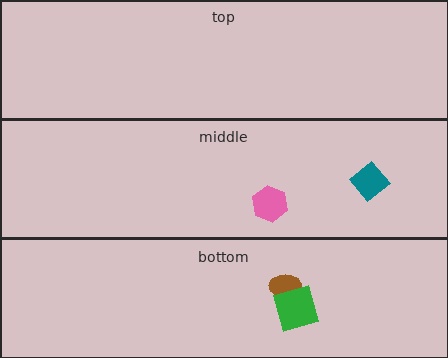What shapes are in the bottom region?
The brown ellipse, the green square.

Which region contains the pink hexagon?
The middle region.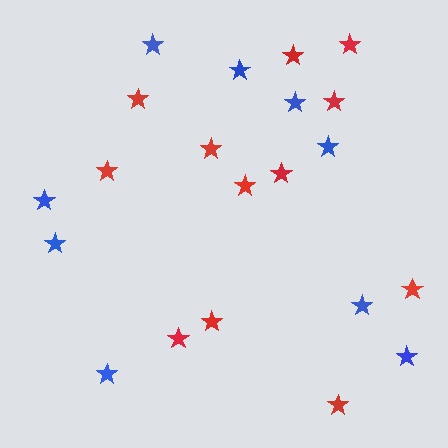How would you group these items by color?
There are 2 groups: one group of blue stars (9) and one group of red stars (12).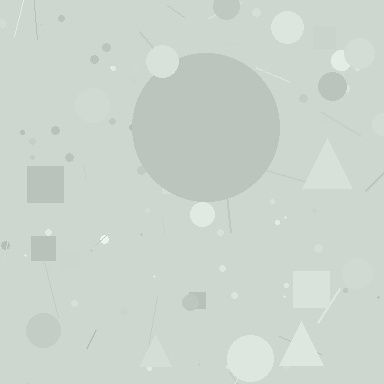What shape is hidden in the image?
A circle is hidden in the image.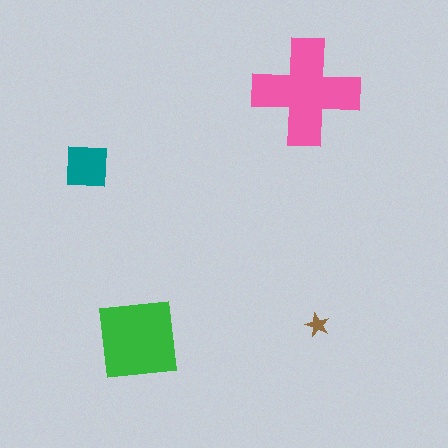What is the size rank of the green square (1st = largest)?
2nd.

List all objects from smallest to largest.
The brown star, the teal square, the green square, the pink cross.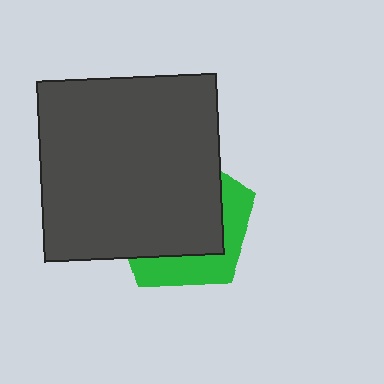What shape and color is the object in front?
The object in front is a dark gray rectangle.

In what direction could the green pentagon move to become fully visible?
The green pentagon could move toward the lower-right. That would shift it out from behind the dark gray rectangle entirely.